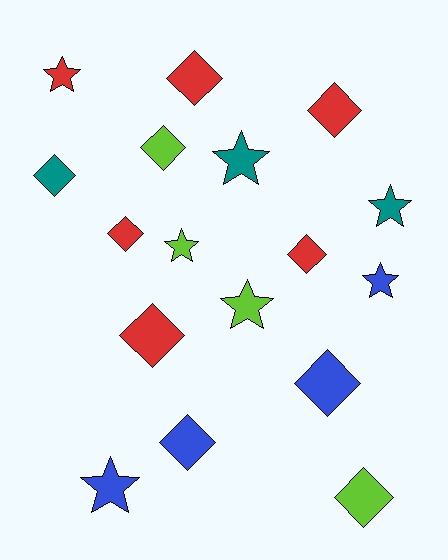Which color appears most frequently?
Red, with 6 objects.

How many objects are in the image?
There are 17 objects.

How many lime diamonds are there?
There are 2 lime diamonds.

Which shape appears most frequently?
Diamond, with 10 objects.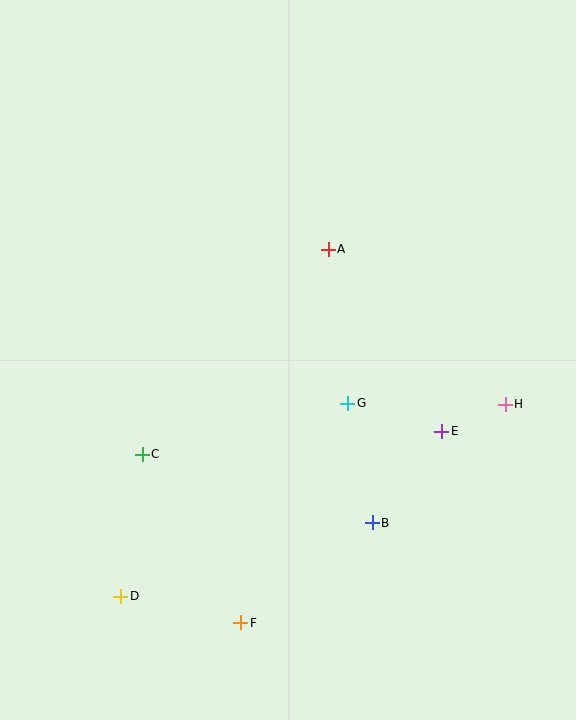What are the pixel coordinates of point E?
Point E is at (442, 431).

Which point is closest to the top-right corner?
Point A is closest to the top-right corner.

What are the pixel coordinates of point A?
Point A is at (328, 249).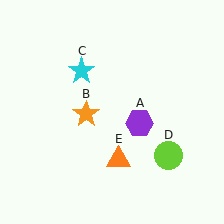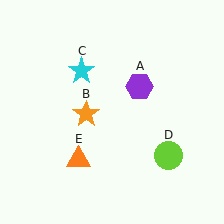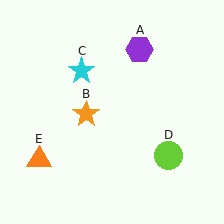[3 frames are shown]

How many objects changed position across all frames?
2 objects changed position: purple hexagon (object A), orange triangle (object E).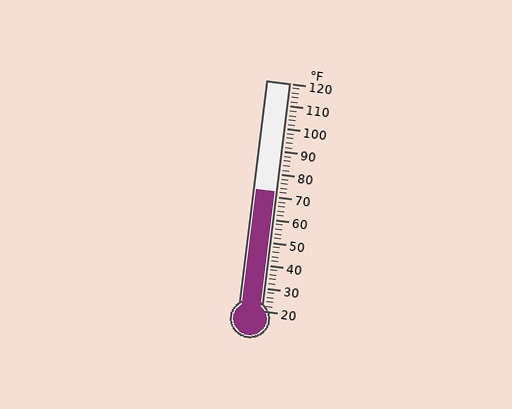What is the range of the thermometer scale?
The thermometer scale ranges from 20°F to 120°F.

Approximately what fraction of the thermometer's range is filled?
The thermometer is filled to approximately 50% of its range.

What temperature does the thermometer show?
The thermometer shows approximately 72°F.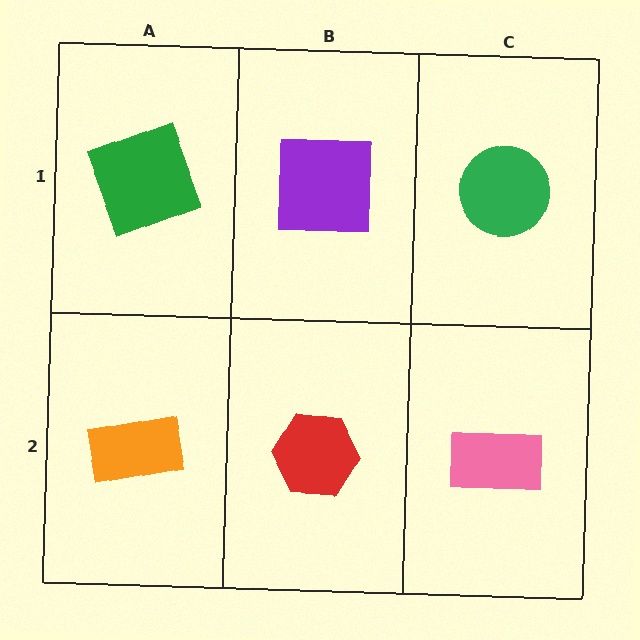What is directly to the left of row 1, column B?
A green square.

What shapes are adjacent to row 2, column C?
A green circle (row 1, column C), a red hexagon (row 2, column B).